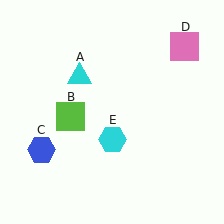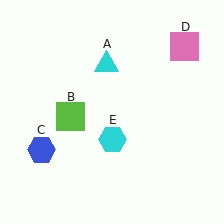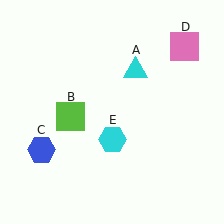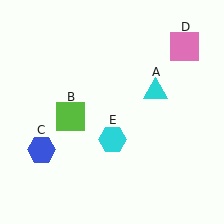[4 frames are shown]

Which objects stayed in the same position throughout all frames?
Lime square (object B) and blue hexagon (object C) and pink square (object D) and cyan hexagon (object E) remained stationary.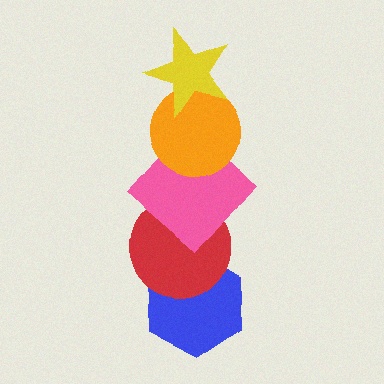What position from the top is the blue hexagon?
The blue hexagon is 5th from the top.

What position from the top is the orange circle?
The orange circle is 2nd from the top.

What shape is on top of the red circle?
The pink diamond is on top of the red circle.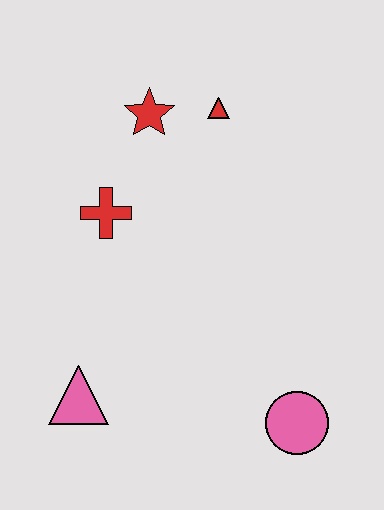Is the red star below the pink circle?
No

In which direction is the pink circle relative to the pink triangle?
The pink circle is to the right of the pink triangle.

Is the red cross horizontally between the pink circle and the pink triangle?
Yes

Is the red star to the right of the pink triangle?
Yes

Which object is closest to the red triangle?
The red star is closest to the red triangle.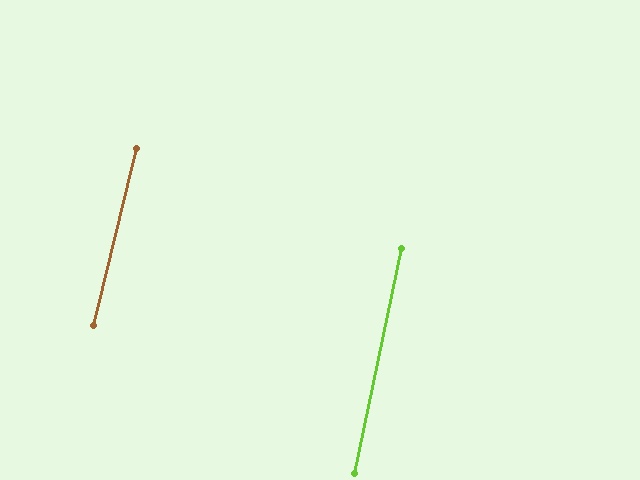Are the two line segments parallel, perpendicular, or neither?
Parallel — their directions differ by only 1.9°.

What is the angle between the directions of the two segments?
Approximately 2 degrees.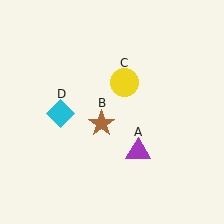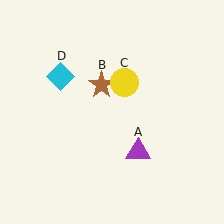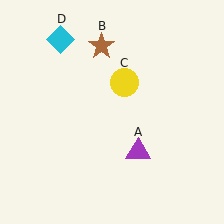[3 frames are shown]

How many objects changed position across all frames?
2 objects changed position: brown star (object B), cyan diamond (object D).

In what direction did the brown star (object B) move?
The brown star (object B) moved up.